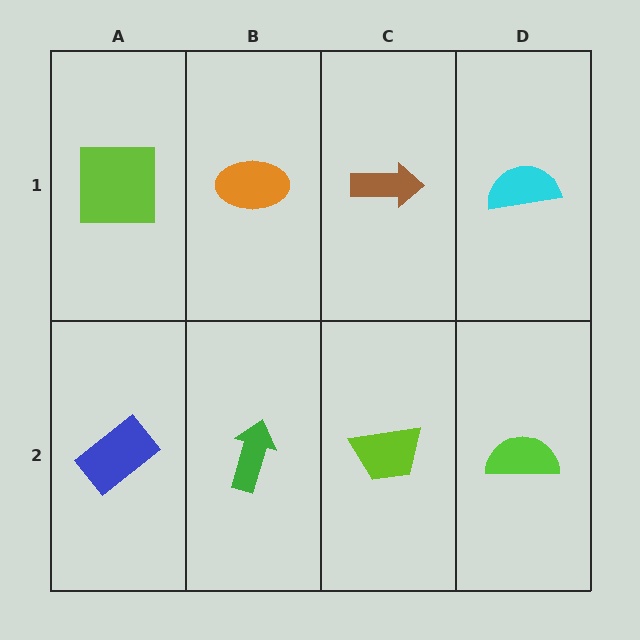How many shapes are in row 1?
4 shapes.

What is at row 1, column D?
A cyan semicircle.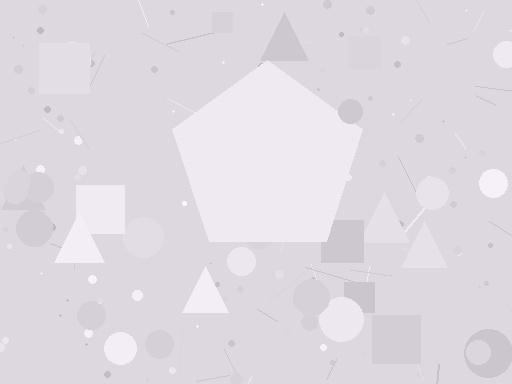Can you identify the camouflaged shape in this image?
The camouflaged shape is a pentagon.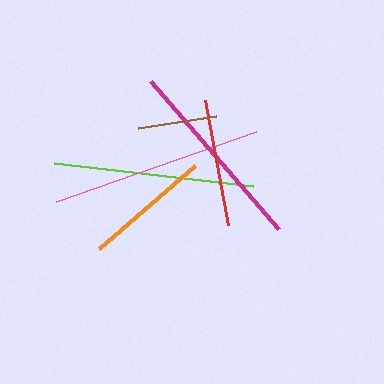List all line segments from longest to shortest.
From longest to shortest: pink, lime, magenta, red, orange, brown.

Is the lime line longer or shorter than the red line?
The lime line is longer than the red line.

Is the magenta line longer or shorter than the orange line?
The magenta line is longer than the orange line.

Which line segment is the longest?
The pink line is the longest at approximately 212 pixels.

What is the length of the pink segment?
The pink segment is approximately 212 pixels long.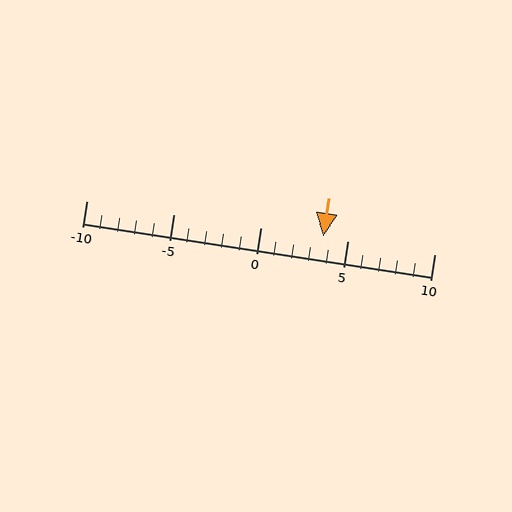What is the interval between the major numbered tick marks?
The major tick marks are spaced 5 units apart.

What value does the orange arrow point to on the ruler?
The orange arrow points to approximately 4.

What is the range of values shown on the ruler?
The ruler shows values from -10 to 10.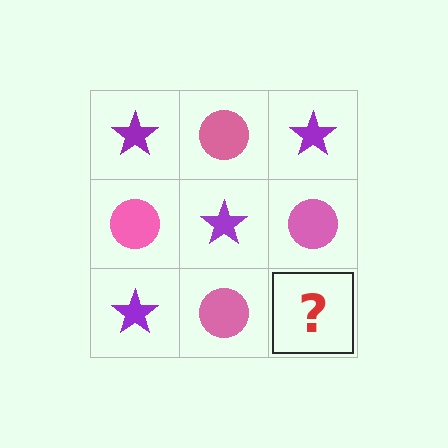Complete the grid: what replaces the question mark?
The question mark should be replaced with a purple star.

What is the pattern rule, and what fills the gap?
The rule is that it alternates purple star and pink circle in a checkerboard pattern. The gap should be filled with a purple star.